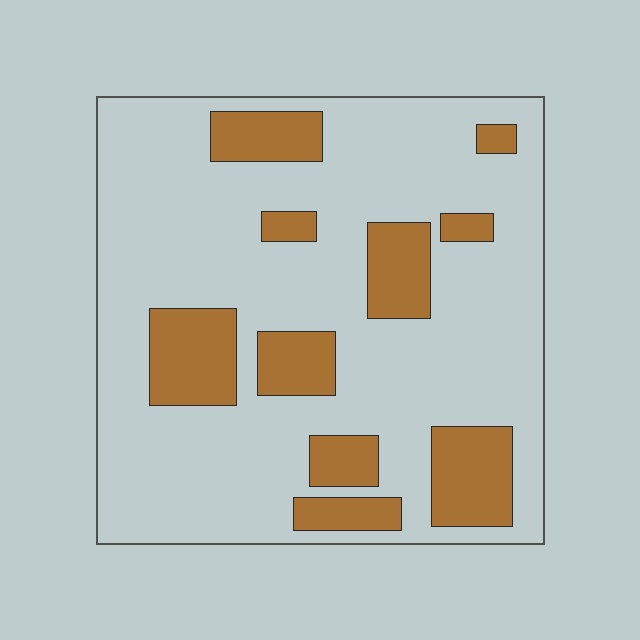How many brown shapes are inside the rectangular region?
10.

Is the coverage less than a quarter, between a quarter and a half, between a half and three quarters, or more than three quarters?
Less than a quarter.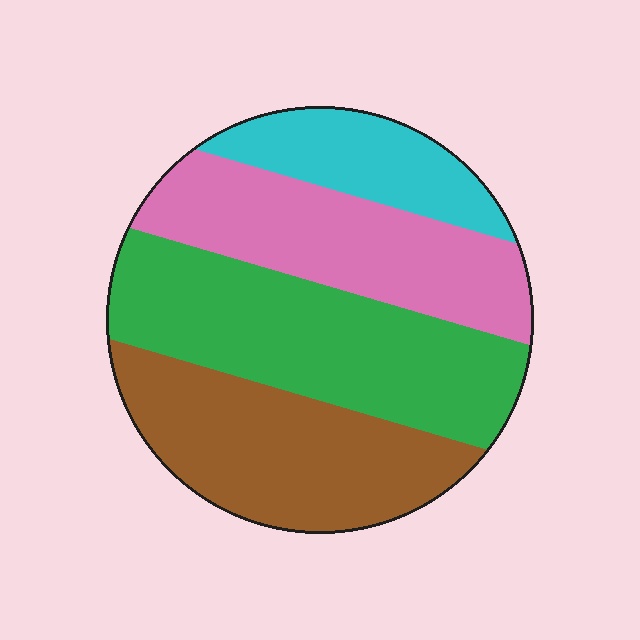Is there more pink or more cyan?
Pink.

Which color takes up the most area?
Green, at roughly 35%.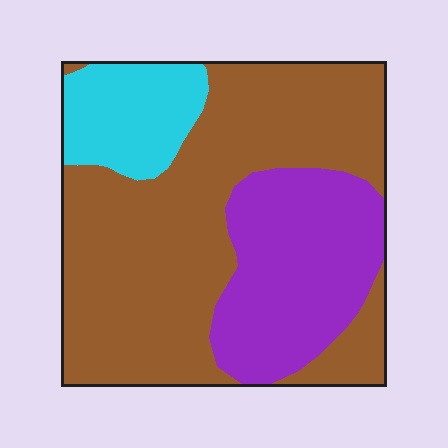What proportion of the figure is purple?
Purple covers roughly 25% of the figure.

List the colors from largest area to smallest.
From largest to smallest: brown, purple, cyan.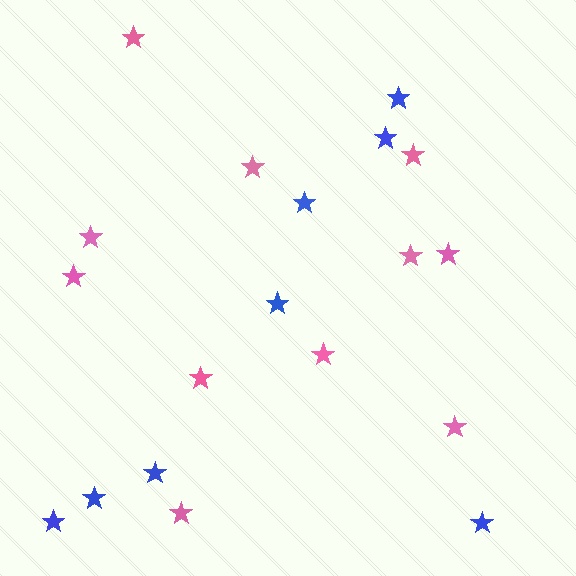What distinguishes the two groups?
There are 2 groups: one group of pink stars (11) and one group of blue stars (8).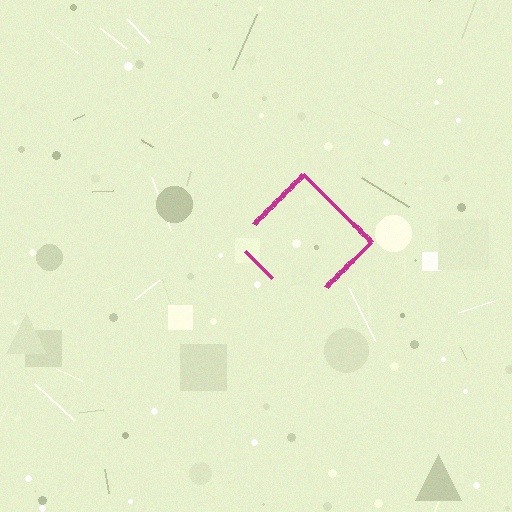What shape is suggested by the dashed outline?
The dashed outline suggests a diamond.